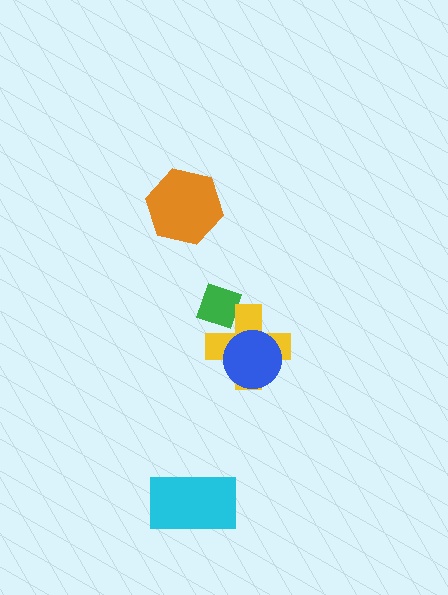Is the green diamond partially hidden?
Yes, it is partially covered by another shape.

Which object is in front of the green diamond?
The yellow cross is in front of the green diamond.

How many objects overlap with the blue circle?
1 object overlaps with the blue circle.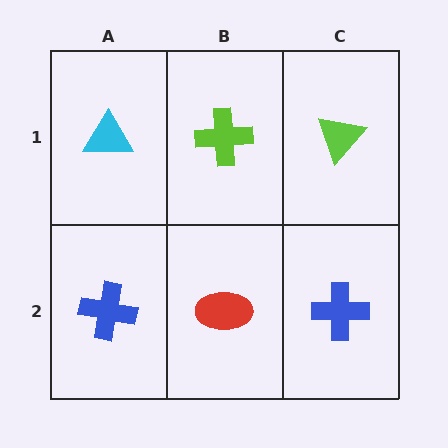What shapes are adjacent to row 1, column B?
A red ellipse (row 2, column B), a cyan triangle (row 1, column A), a lime triangle (row 1, column C).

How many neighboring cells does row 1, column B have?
3.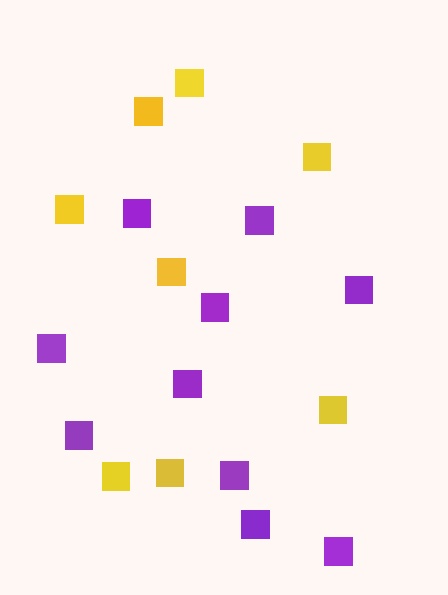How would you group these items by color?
There are 2 groups: one group of yellow squares (8) and one group of purple squares (10).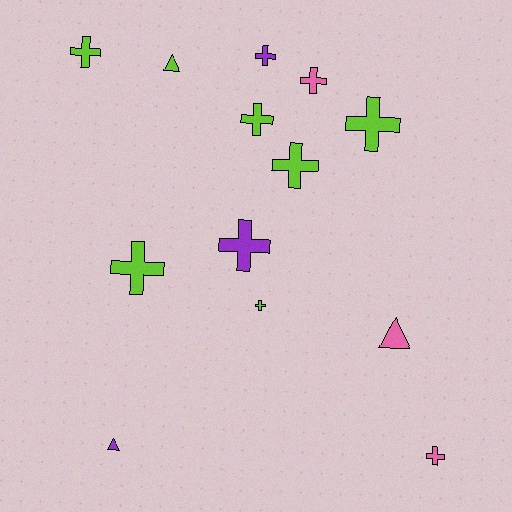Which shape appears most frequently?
Cross, with 10 objects.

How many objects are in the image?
There are 13 objects.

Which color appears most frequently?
Lime, with 7 objects.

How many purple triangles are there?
There is 1 purple triangle.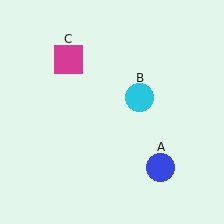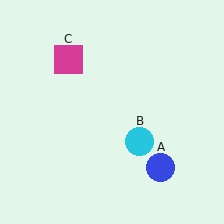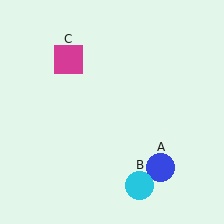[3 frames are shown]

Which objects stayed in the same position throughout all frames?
Blue circle (object A) and magenta square (object C) remained stationary.